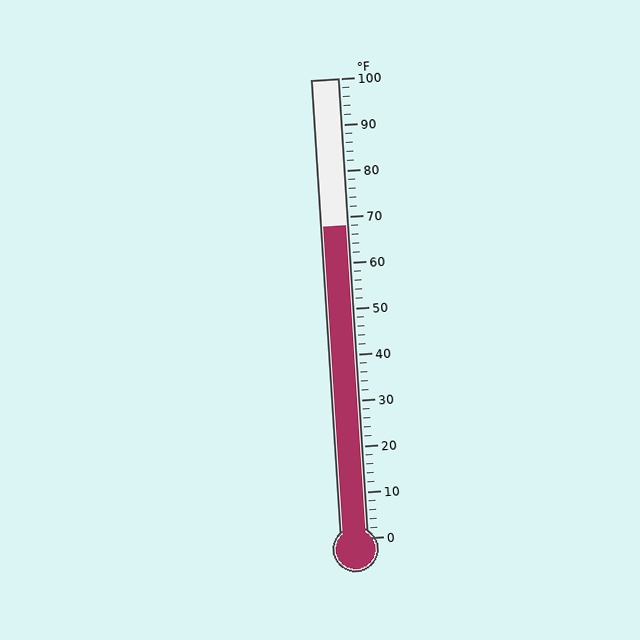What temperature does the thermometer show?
The thermometer shows approximately 68°F.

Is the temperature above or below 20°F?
The temperature is above 20°F.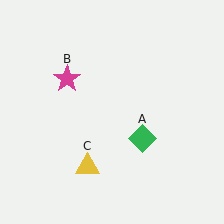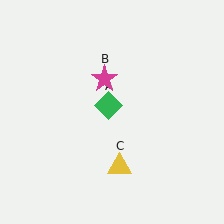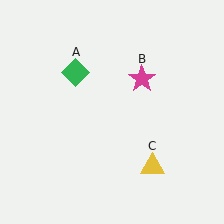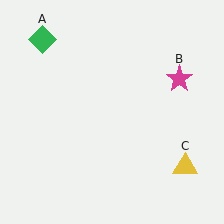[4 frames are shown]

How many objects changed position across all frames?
3 objects changed position: green diamond (object A), magenta star (object B), yellow triangle (object C).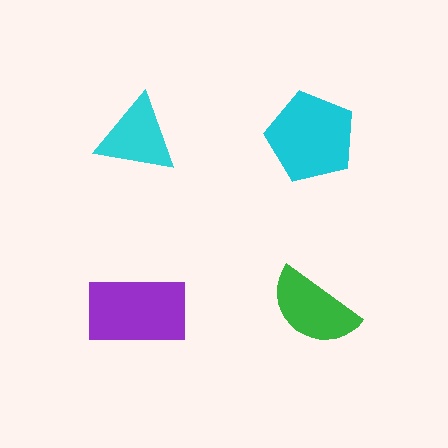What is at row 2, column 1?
A purple rectangle.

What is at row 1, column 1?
A cyan triangle.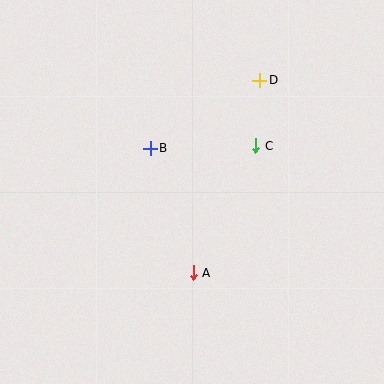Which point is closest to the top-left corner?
Point B is closest to the top-left corner.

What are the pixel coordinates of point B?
Point B is at (150, 148).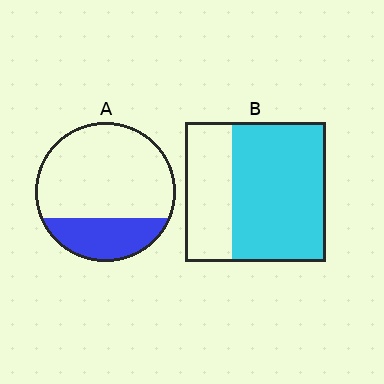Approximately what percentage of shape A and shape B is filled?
A is approximately 25% and B is approximately 65%.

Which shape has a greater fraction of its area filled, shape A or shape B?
Shape B.